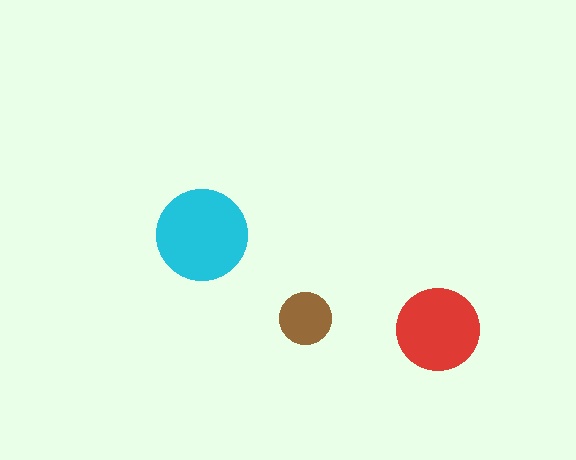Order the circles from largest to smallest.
the cyan one, the red one, the brown one.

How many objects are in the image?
There are 3 objects in the image.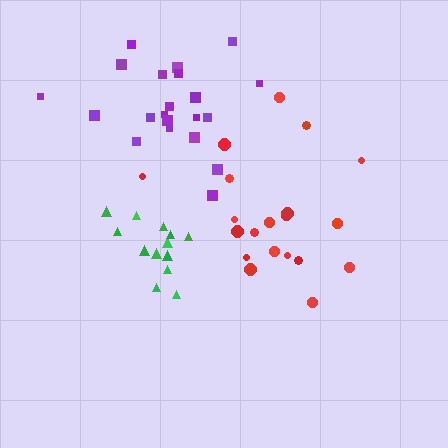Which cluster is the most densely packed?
Green.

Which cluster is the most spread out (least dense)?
Red.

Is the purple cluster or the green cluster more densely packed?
Green.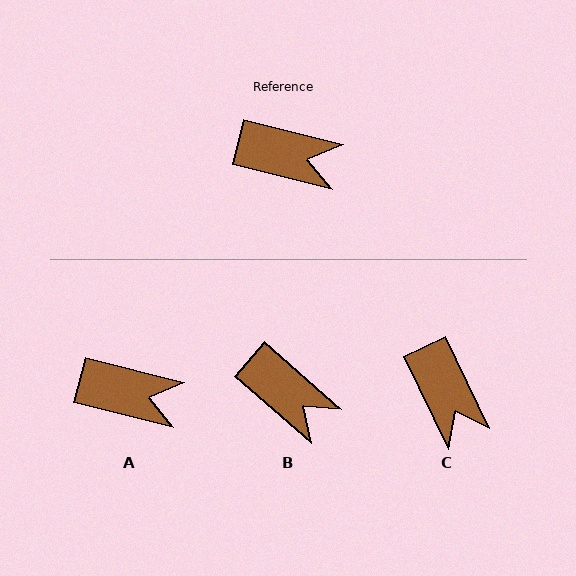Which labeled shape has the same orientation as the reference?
A.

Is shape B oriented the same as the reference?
No, it is off by about 27 degrees.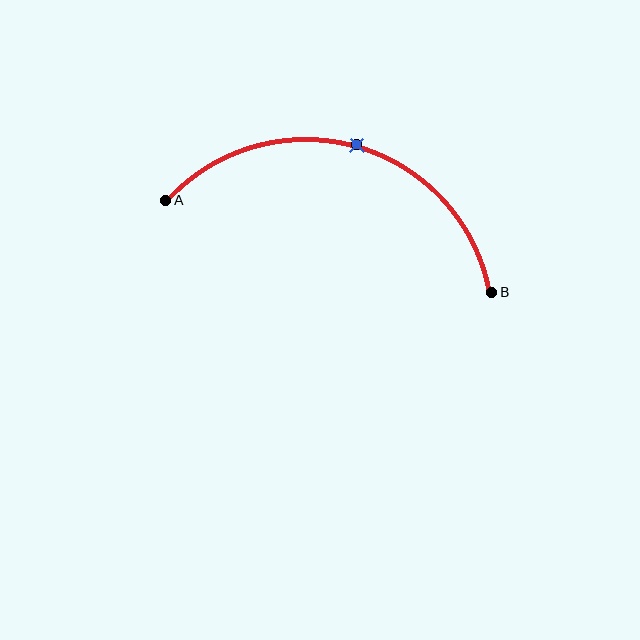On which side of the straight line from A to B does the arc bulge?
The arc bulges above the straight line connecting A and B.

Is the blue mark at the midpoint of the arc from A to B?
Yes. The blue mark lies on the arc at equal arc-length from both A and B — it is the arc midpoint.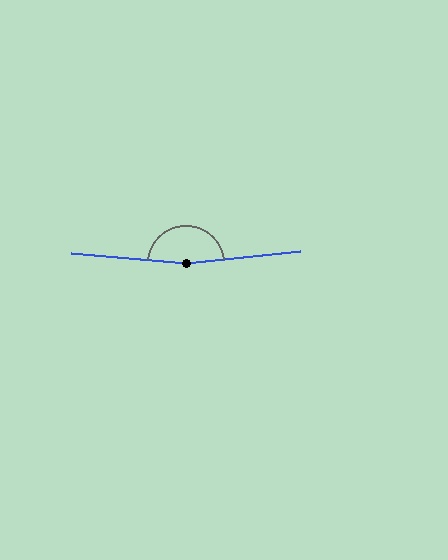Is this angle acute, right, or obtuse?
It is obtuse.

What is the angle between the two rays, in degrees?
Approximately 169 degrees.